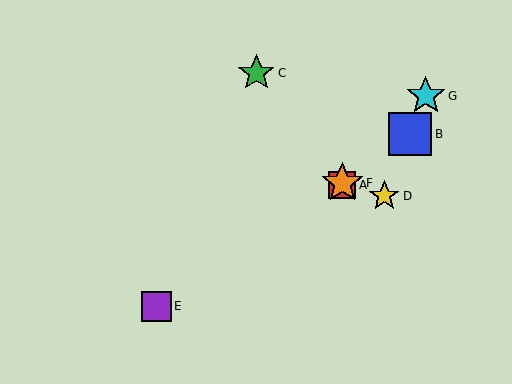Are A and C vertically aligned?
No, A is at x≈342 and C is at x≈256.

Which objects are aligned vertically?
Objects A, F are aligned vertically.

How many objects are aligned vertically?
2 objects (A, F) are aligned vertically.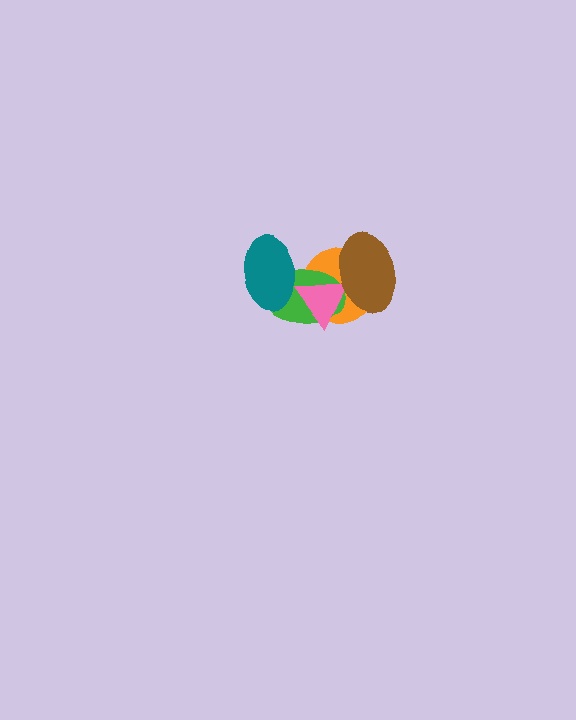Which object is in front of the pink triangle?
The brown ellipse is in front of the pink triangle.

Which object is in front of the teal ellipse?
The pink triangle is in front of the teal ellipse.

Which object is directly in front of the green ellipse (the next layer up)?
The teal ellipse is directly in front of the green ellipse.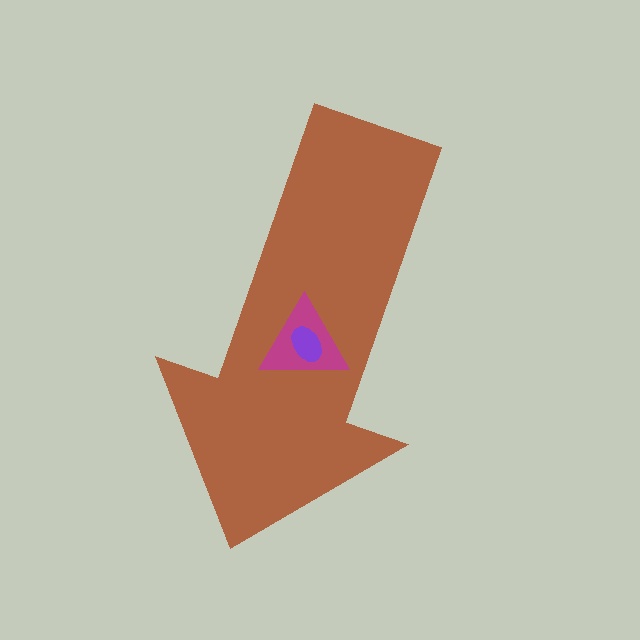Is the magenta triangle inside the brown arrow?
Yes.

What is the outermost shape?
The brown arrow.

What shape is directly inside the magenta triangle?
The purple ellipse.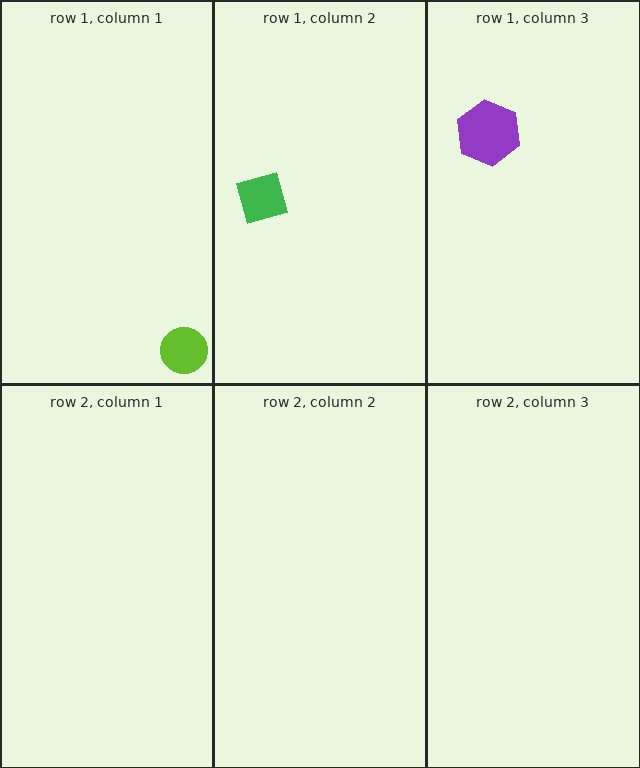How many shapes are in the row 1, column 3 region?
1.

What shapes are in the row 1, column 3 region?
The purple hexagon.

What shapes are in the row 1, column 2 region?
The green square.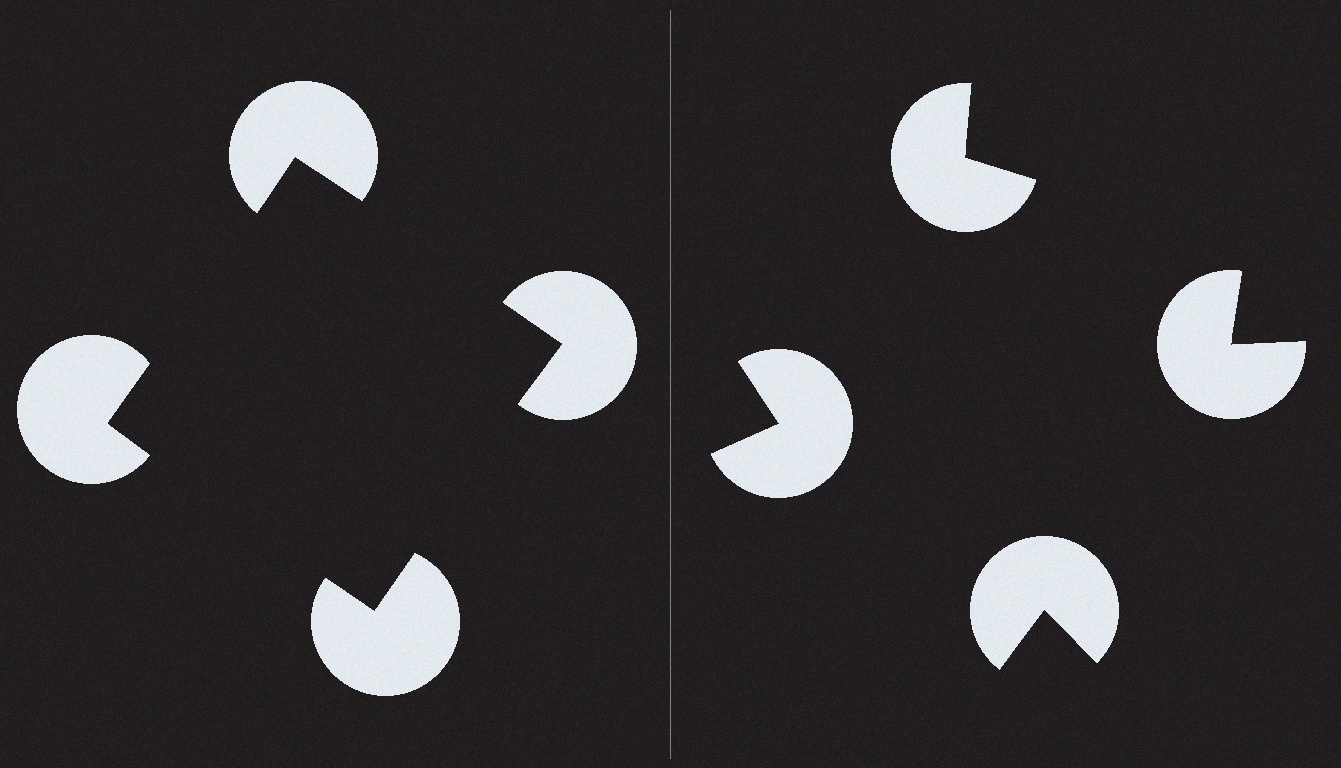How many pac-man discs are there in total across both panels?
8 — 4 on each side.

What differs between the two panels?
The pac-man discs are positioned identically on both sides; only the wedge orientations differ. On the left they align to a square; on the right they are misaligned.